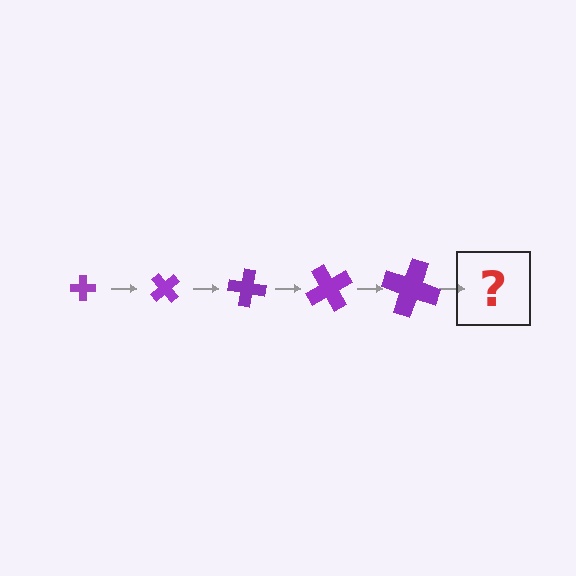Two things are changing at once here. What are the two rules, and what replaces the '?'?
The two rules are that the cross grows larger each step and it rotates 50 degrees each step. The '?' should be a cross, larger than the previous one and rotated 250 degrees from the start.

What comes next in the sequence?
The next element should be a cross, larger than the previous one and rotated 250 degrees from the start.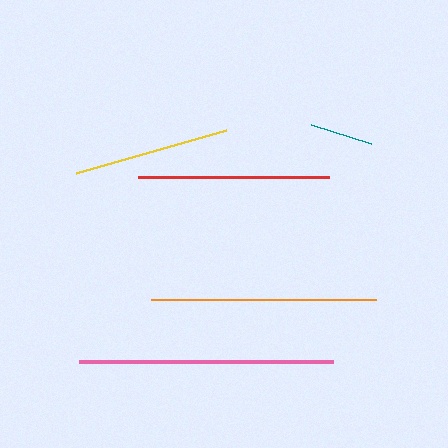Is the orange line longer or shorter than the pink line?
The pink line is longer than the orange line.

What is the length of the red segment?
The red segment is approximately 191 pixels long.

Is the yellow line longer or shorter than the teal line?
The yellow line is longer than the teal line.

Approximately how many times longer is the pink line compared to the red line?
The pink line is approximately 1.3 times the length of the red line.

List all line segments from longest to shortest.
From longest to shortest: pink, orange, red, yellow, teal.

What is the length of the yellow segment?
The yellow segment is approximately 156 pixels long.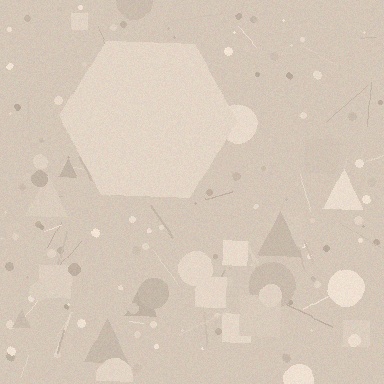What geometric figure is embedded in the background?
A hexagon is embedded in the background.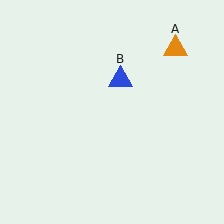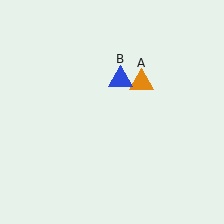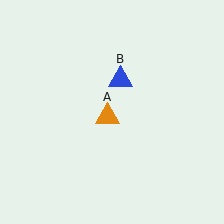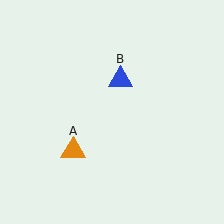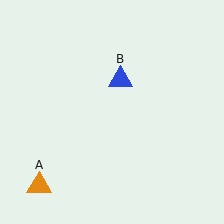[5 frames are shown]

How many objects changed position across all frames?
1 object changed position: orange triangle (object A).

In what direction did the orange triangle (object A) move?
The orange triangle (object A) moved down and to the left.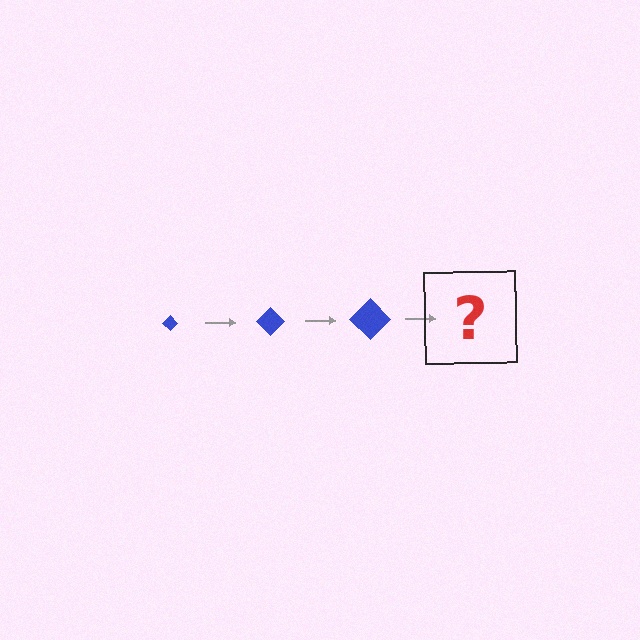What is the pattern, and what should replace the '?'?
The pattern is that the diamond gets progressively larger each step. The '?' should be a blue diamond, larger than the previous one.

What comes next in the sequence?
The next element should be a blue diamond, larger than the previous one.